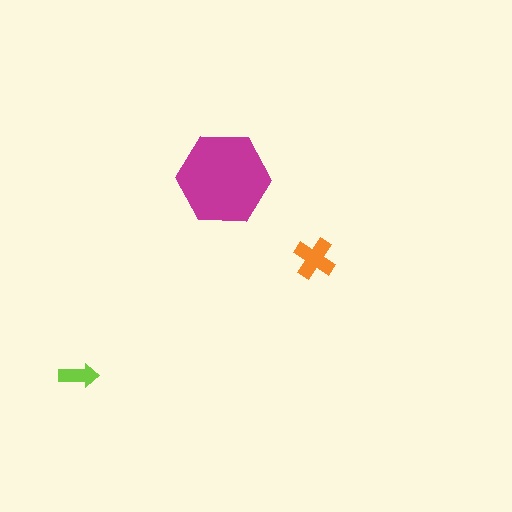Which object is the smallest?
The lime arrow.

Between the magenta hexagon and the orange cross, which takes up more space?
The magenta hexagon.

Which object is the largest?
The magenta hexagon.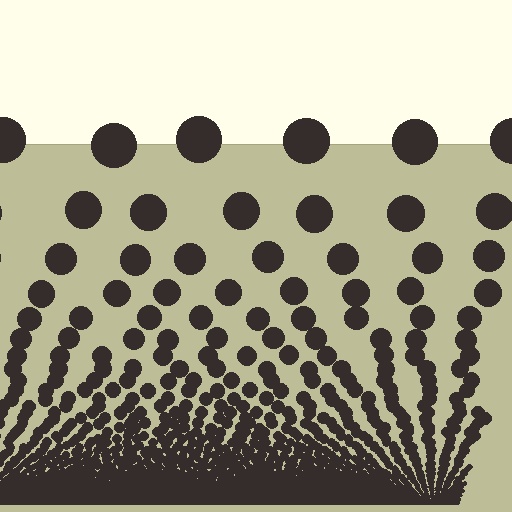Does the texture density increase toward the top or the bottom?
Density increases toward the bottom.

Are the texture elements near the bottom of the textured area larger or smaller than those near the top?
Smaller. The gradient is inverted — elements near the bottom are smaller and denser.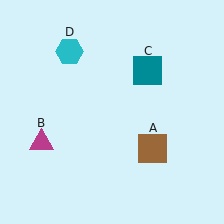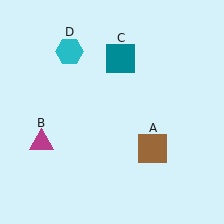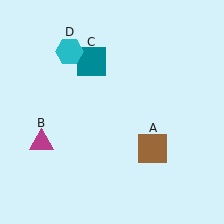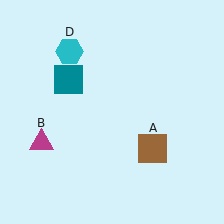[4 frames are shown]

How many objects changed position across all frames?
1 object changed position: teal square (object C).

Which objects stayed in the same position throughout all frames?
Brown square (object A) and magenta triangle (object B) and cyan hexagon (object D) remained stationary.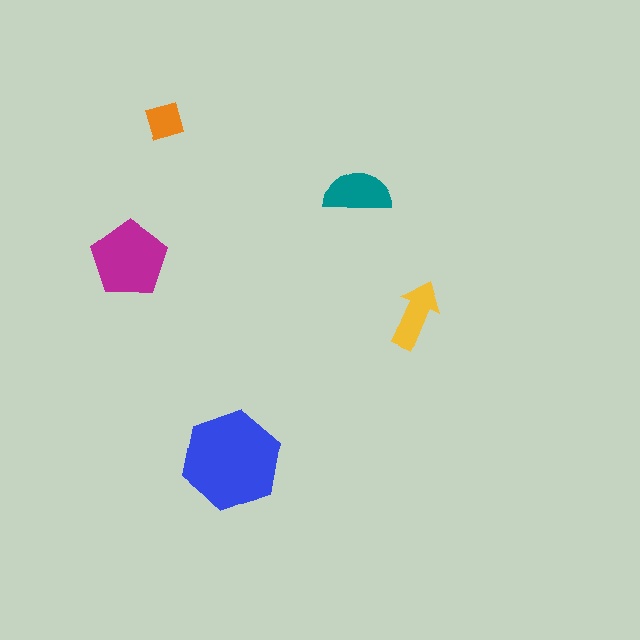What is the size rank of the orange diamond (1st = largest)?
5th.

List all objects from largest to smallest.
The blue hexagon, the magenta pentagon, the teal semicircle, the yellow arrow, the orange diamond.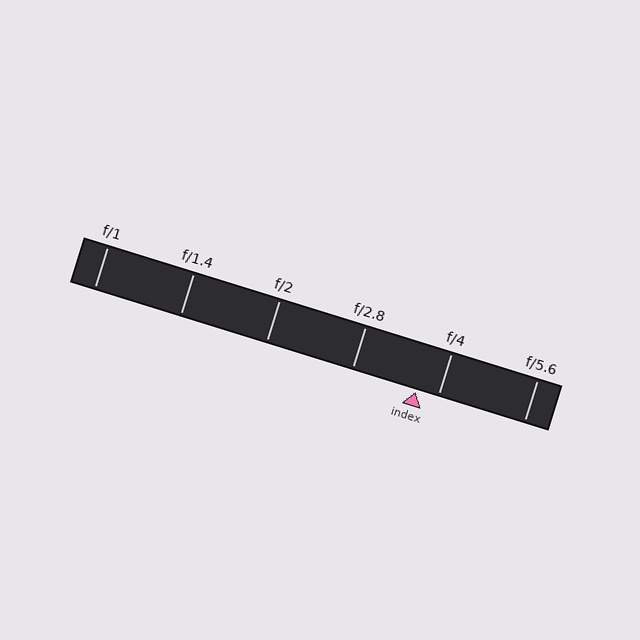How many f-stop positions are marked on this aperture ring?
There are 6 f-stop positions marked.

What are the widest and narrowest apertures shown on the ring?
The widest aperture shown is f/1 and the narrowest is f/5.6.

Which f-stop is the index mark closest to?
The index mark is closest to f/4.